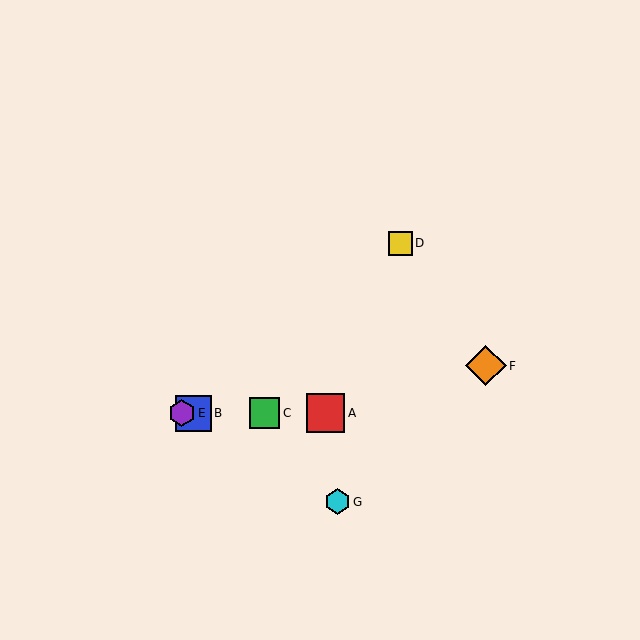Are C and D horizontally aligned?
No, C is at y≈413 and D is at y≈243.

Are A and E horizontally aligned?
Yes, both are at y≈413.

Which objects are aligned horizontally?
Objects A, B, C, E are aligned horizontally.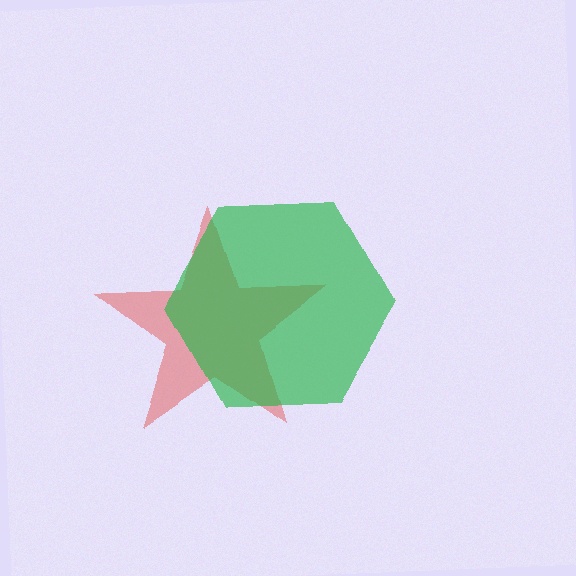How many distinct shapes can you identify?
There are 2 distinct shapes: a red star, a green hexagon.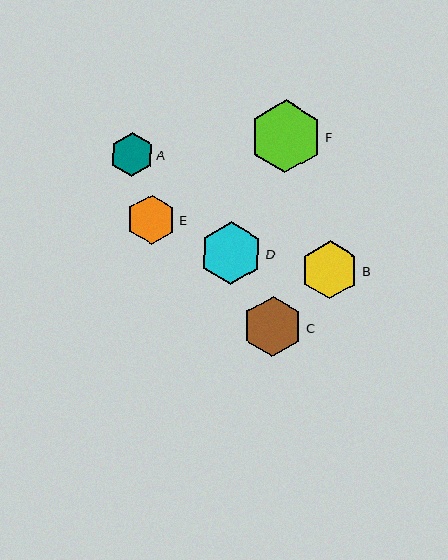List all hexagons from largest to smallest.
From largest to smallest: F, D, C, B, E, A.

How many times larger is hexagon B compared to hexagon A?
Hexagon B is approximately 1.3 times the size of hexagon A.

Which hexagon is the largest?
Hexagon F is the largest with a size of approximately 73 pixels.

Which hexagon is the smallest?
Hexagon A is the smallest with a size of approximately 44 pixels.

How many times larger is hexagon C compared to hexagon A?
Hexagon C is approximately 1.4 times the size of hexagon A.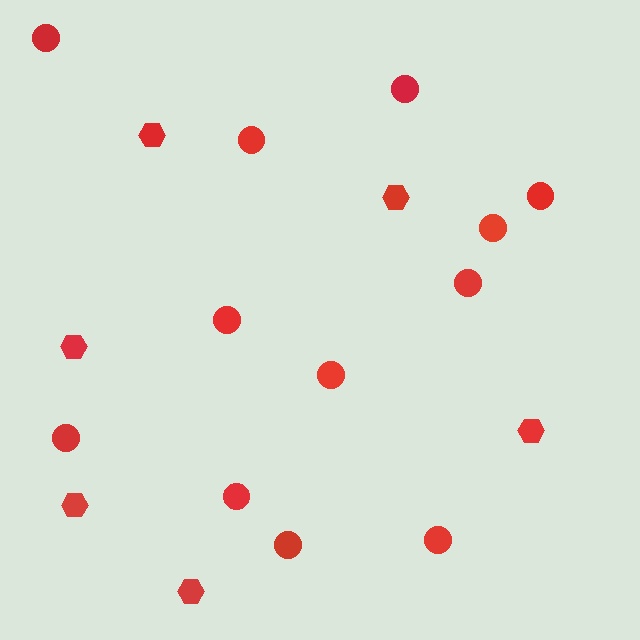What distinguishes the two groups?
There are 2 groups: one group of circles (12) and one group of hexagons (6).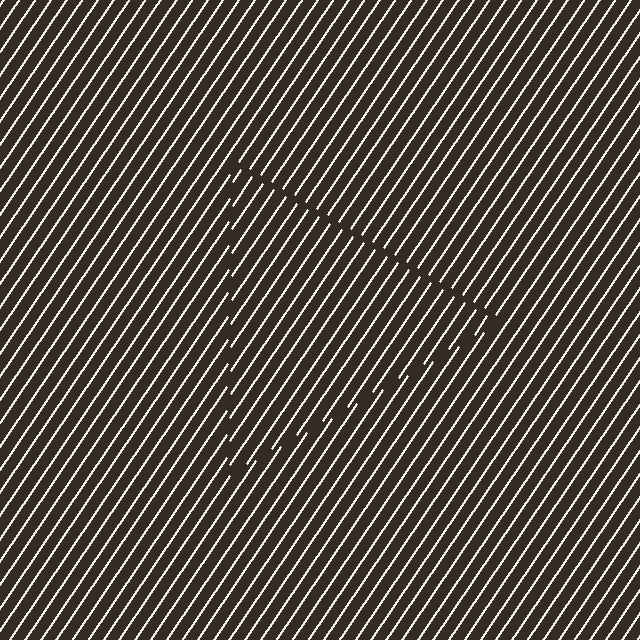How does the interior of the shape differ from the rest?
The interior of the shape contains the same grating, shifted by half a period — the contour is defined by the phase discontinuity where line-ends from the inner and outer gratings abut.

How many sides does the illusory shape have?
3 sides — the line-ends trace a triangle.